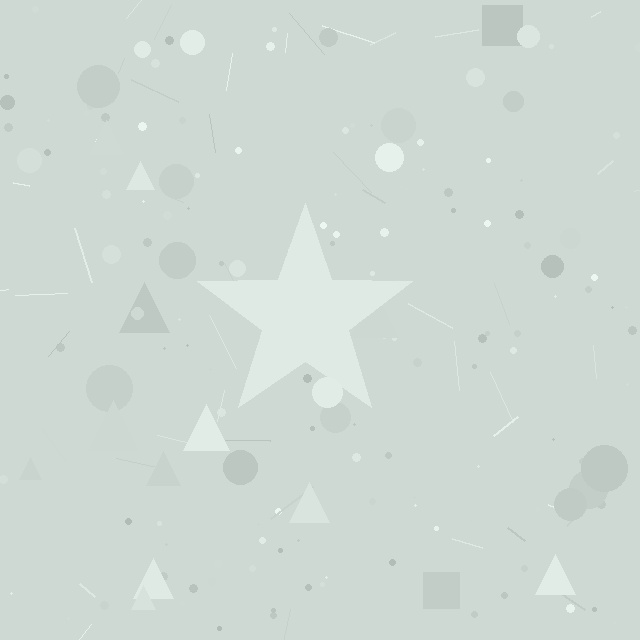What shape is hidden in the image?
A star is hidden in the image.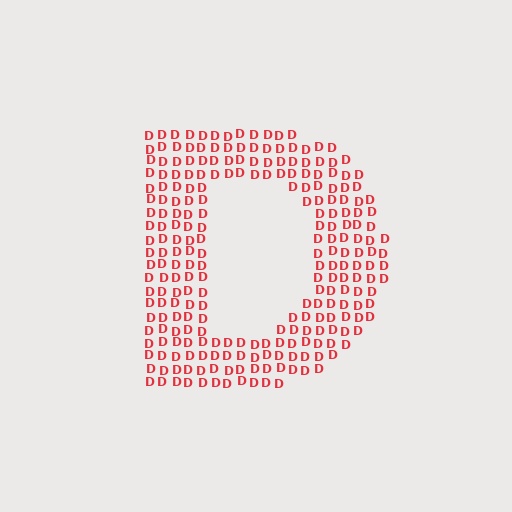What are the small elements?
The small elements are letter D's.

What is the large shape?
The large shape is the letter D.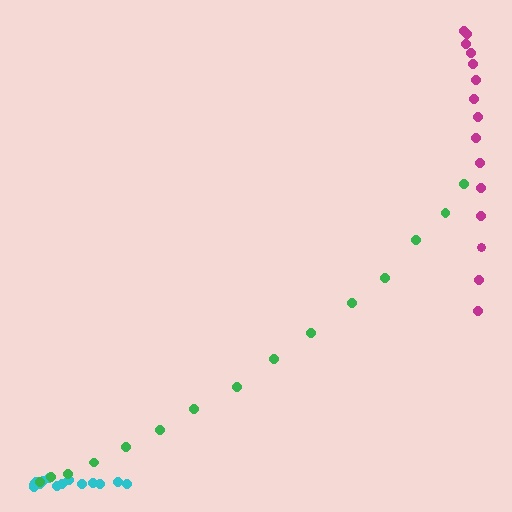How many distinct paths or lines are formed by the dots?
There are 3 distinct paths.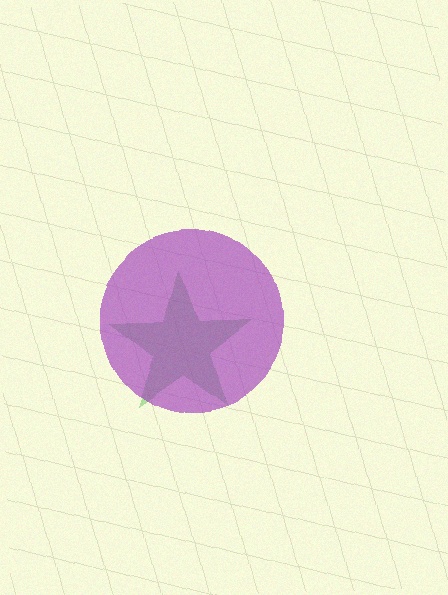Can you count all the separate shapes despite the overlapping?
Yes, there are 2 separate shapes.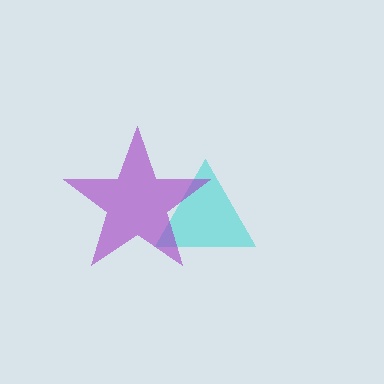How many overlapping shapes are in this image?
There are 2 overlapping shapes in the image.